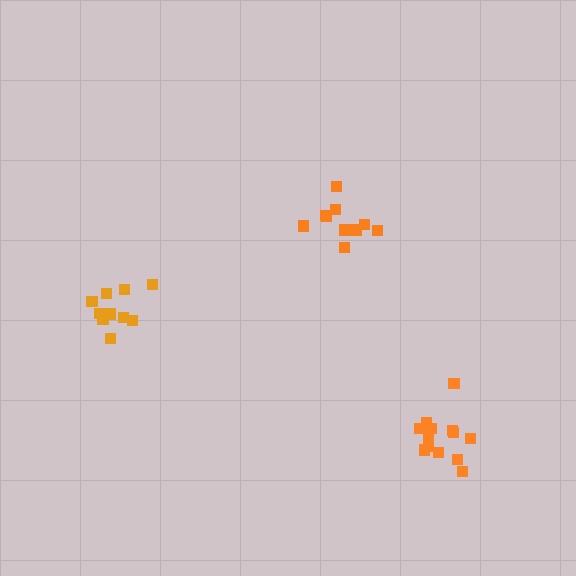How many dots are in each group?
Group 1: 10 dots, Group 2: 10 dots, Group 3: 13 dots (33 total).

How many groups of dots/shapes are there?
There are 3 groups.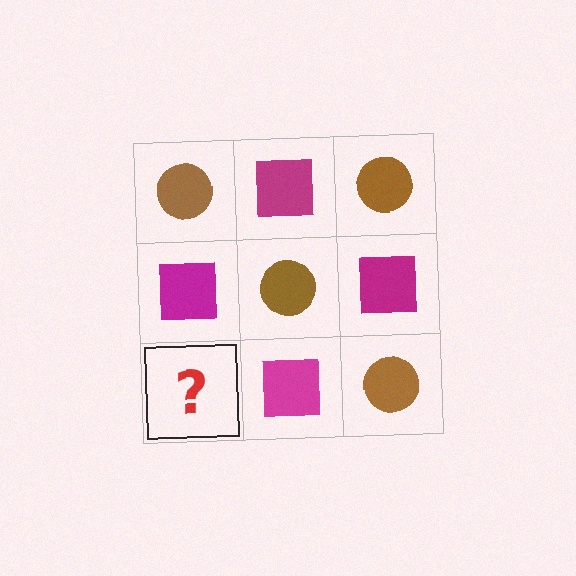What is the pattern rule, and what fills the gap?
The rule is that it alternates brown circle and magenta square in a checkerboard pattern. The gap should be filled with a brown circle.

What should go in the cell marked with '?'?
The missing cell should contain a brown circle.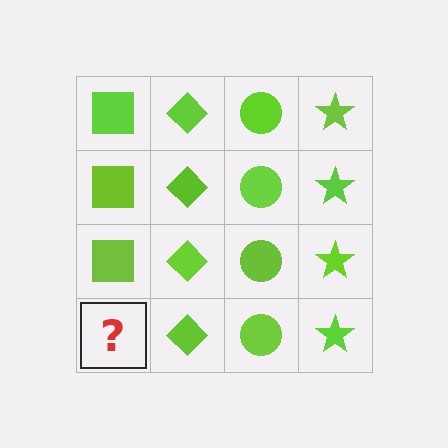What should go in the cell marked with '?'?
The missing cell should contain a lime square.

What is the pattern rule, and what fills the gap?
The rule is that each column has a consistent shape. The gap should be filled with a lime square.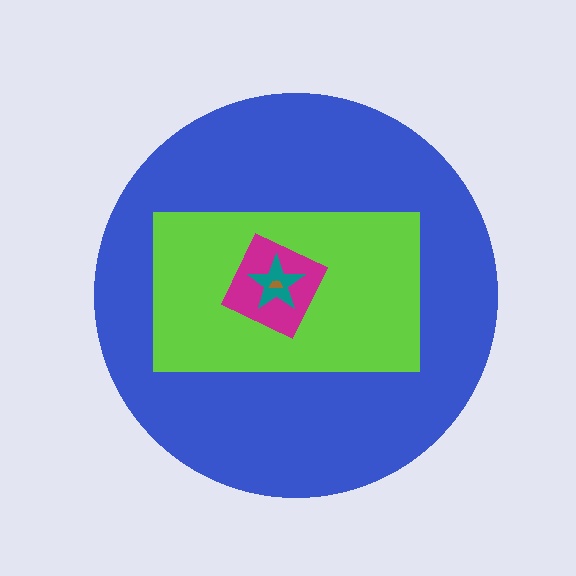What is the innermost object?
The brown semicircle.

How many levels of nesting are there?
5.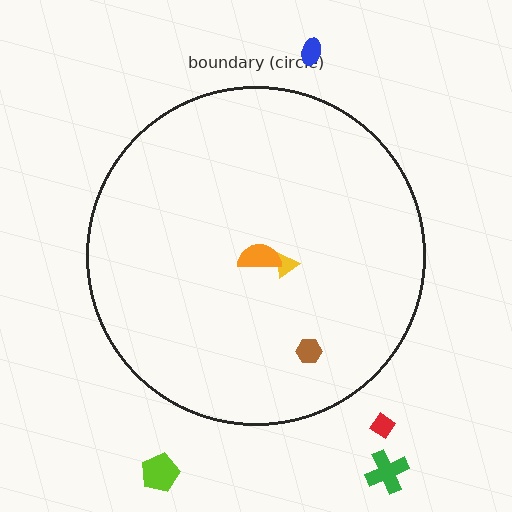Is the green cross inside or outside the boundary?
Outside.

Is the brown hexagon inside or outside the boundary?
Inside.